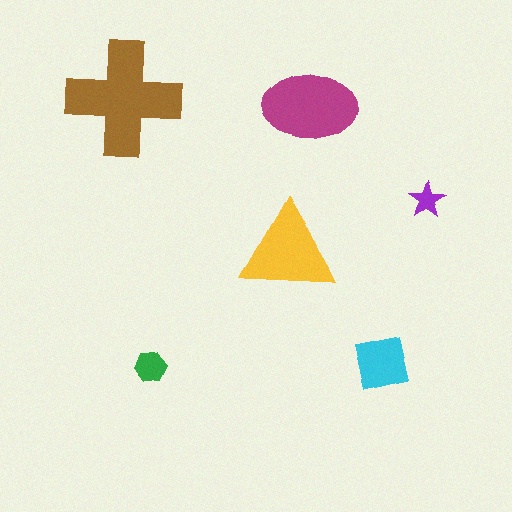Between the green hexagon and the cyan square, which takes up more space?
The cyan square.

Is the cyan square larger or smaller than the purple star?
Larger.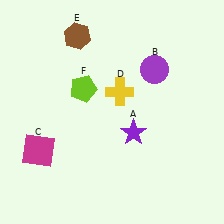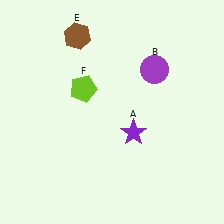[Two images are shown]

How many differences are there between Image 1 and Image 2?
There are 2 differences between the two images.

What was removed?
The magenta square (C), the yellow cross (D) were removed in Image 2.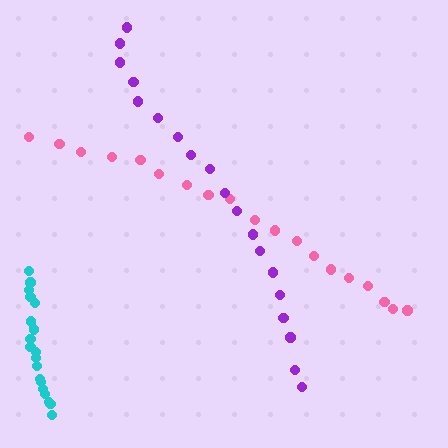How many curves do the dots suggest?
There are 3 distinct paths.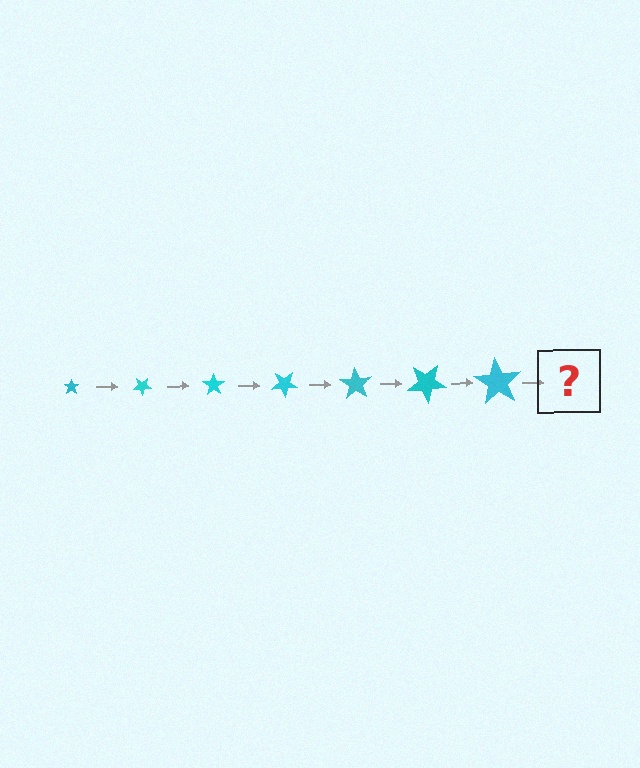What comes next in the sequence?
The next element should be a star, larger than the previous one and rotated 245 degrees from the start.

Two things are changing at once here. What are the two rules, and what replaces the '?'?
The two rules are that the star grows larger each step and it rotates 35 degrees each step. The '?' should be a star, larger than the previous one and rotated 245 degrees from the start.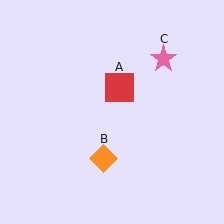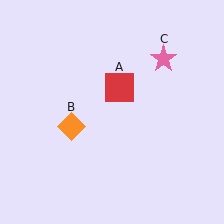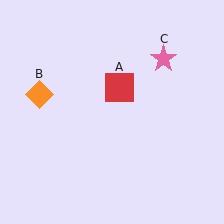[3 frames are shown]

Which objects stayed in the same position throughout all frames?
Red square (object A) and pink star (object C) remained stationary.